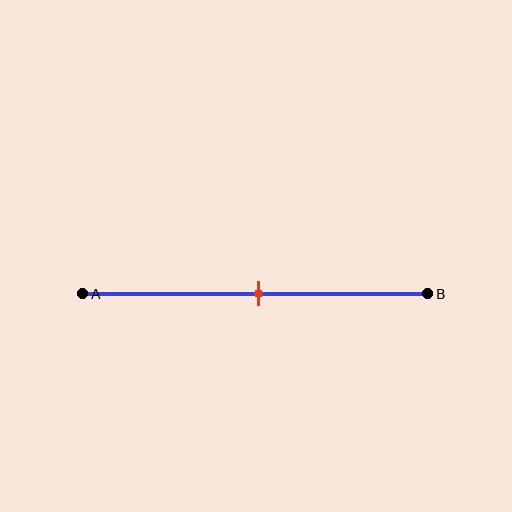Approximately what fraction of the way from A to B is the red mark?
The red mark is approximately 50% of the way from A to B.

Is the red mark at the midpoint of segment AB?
Yes, the mark is approximately at the midpoint.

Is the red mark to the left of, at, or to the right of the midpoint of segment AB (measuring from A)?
The red mark is approximately at the midpoint of segment AB.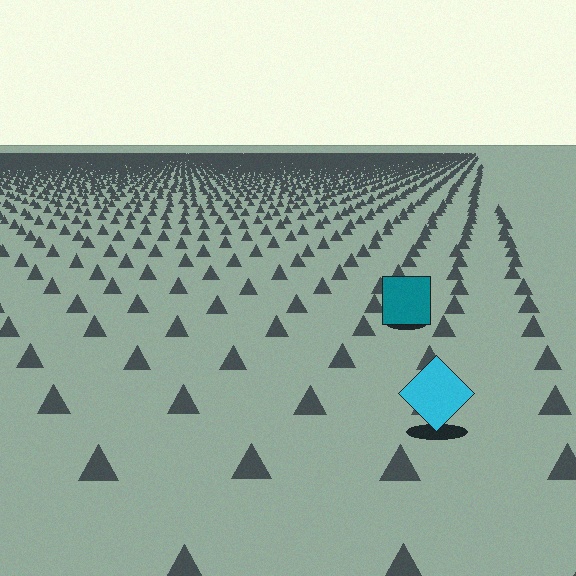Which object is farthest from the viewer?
The teal square is farthest from the viewer. It appears smaller and the ground texture around it is denser.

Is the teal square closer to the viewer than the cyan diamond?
No. The cyan diamond is closer — you can tell from the texture gradient: the ground texture is coarser near it.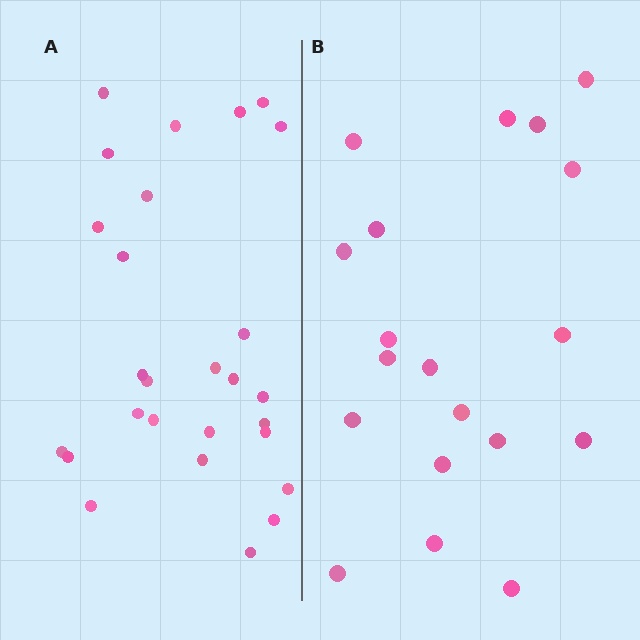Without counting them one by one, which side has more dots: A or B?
Region A (the left region) has more dots.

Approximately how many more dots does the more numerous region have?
Region A has roughly 8 or so more dots than region B.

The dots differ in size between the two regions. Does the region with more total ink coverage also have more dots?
No. Region B has more total ink coverage because its dots are larger, but region A actually contains more individual dots. Total area can be misleading — the number of items is what matters here.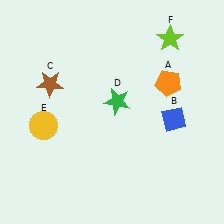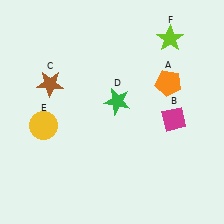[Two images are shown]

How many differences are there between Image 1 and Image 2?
There is 1 difference between the two images.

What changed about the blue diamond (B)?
In Image 1, B is blue. In Image 2, it changed to magenta.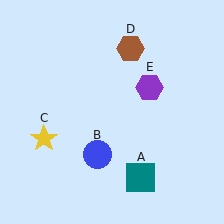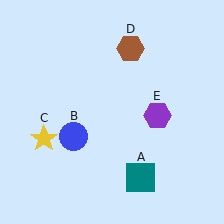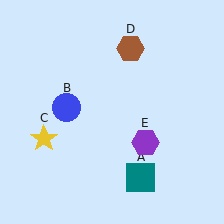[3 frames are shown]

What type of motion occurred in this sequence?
The blue circle (object B), purple hexagon (object E) rotated clockwise around the center of the scene.